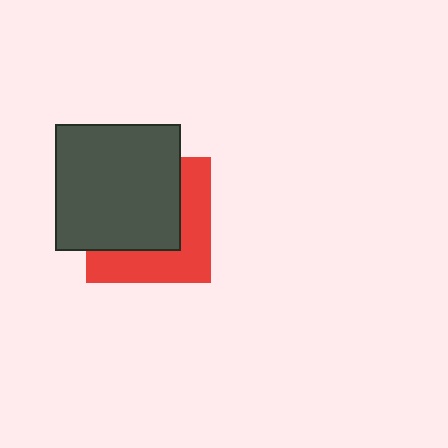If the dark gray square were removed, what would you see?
You would see the complete red square.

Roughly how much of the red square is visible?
A small part of it is visible (roughly 43%).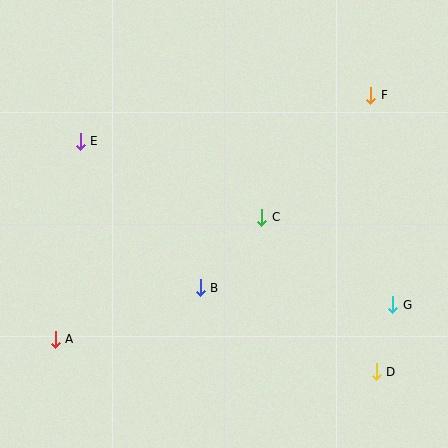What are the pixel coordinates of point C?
Point C is at (262, 217).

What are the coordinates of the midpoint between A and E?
The midpoint between A and E is at (68, 240).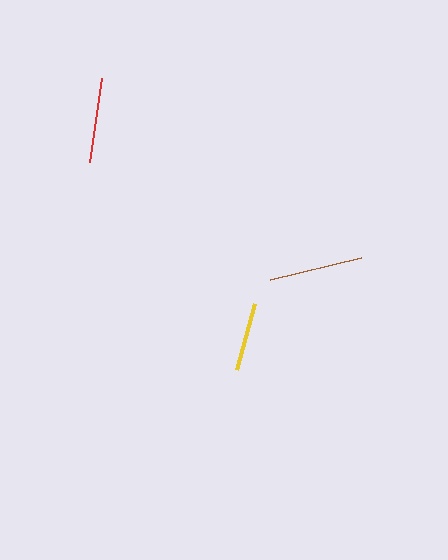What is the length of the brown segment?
The brown segment is approximately 93 pixels long.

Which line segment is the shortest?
The yellow line is the shortest at approximately 68 pixels.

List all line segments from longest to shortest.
From longest to shortest: brown, red, yellow.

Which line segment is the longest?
The brown line is the longest at approximately 93 pixels.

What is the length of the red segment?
The red segment is approximately 85 pixels long.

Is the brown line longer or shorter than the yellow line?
The brown line is longer than the yellow line.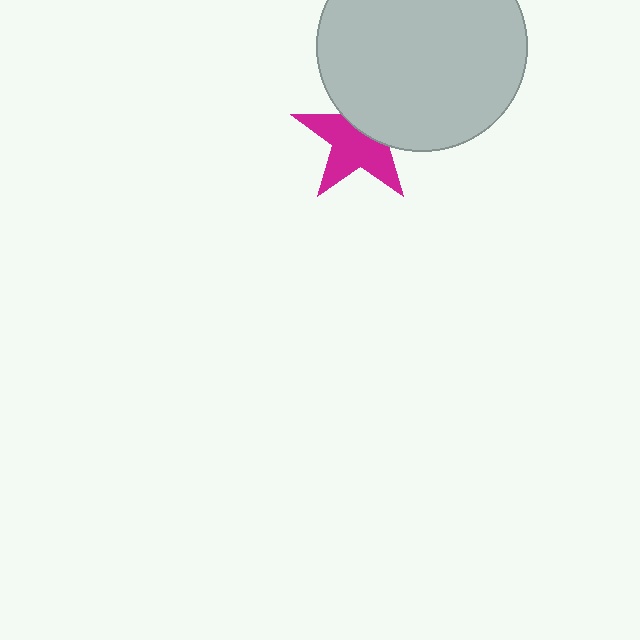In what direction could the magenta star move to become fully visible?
The magenta star could move down. That would shift it out from behind the light gray circle entirely.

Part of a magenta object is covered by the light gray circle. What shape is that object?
It is a star.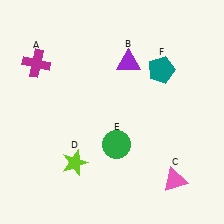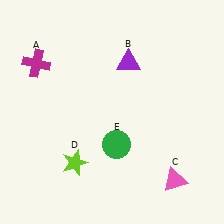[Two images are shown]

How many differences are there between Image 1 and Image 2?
There is 1 difference between the two images.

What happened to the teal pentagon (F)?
The teal pentagon (F) was removed in Image 2. It was in the top-right area of Image 1.